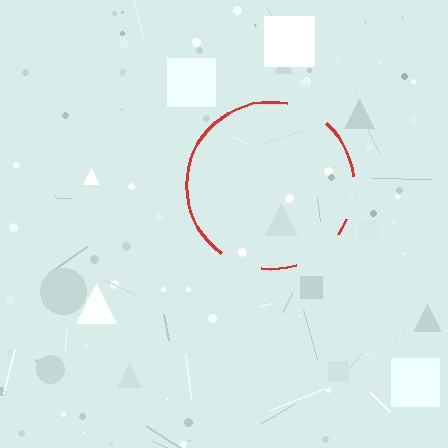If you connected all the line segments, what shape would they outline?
They would outline a circle.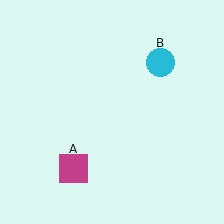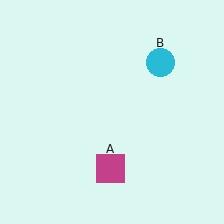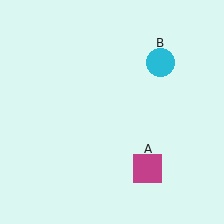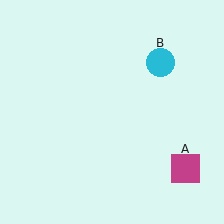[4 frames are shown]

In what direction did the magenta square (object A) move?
The magenta square (object A) moved right.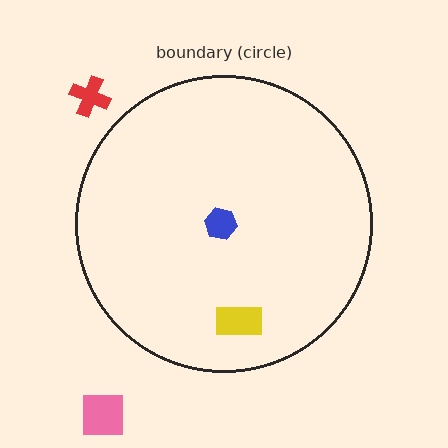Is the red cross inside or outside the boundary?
Outside.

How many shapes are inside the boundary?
2 inside, 2 outside.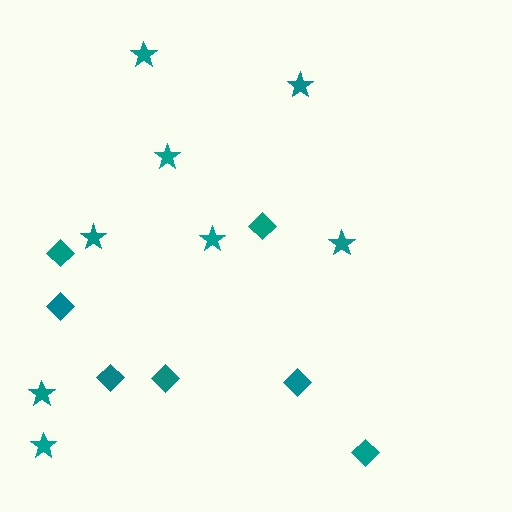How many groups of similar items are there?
There are 2 groups: one group of stars (8) and one group of diamonds (7).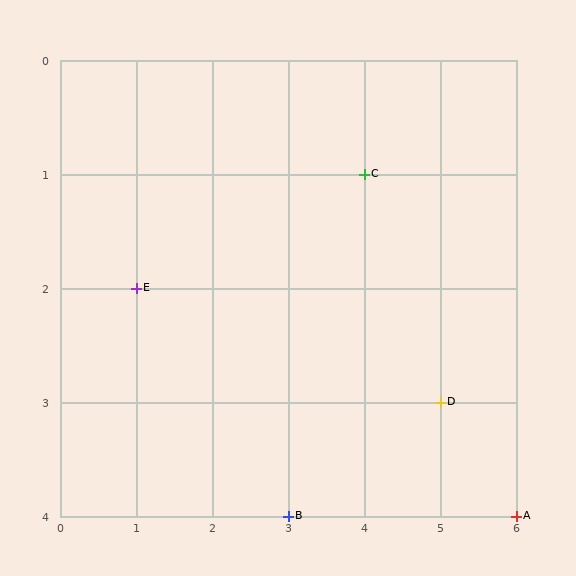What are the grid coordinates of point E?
Point E is at grid coordinates (1, 2).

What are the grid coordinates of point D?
Point D is at grid coordinates (5, 3).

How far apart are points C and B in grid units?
Points C and B are 1 column and 3 rows apart (about 3.2 grid units diagonally).